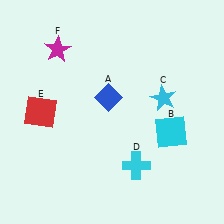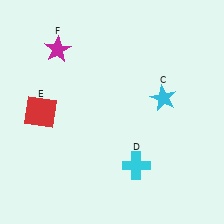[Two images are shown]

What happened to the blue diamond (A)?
The blue diamond (A) was removed in Image 2. It was in the top-left area of Image 1.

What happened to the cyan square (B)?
The cyan square (B) was removed in Image 2. It was in the bottom-right area of Image 1.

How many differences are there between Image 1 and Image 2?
There are 2 differences between the two images.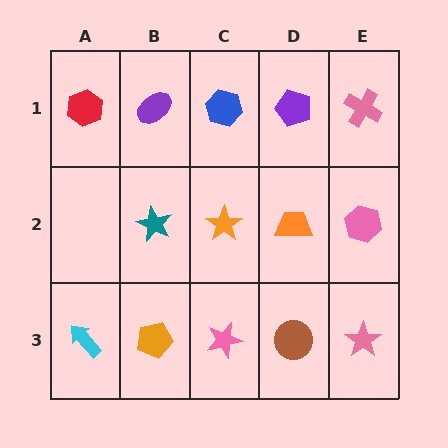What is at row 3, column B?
An orange pentagon.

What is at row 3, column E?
A pink star.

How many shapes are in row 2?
4 shapes.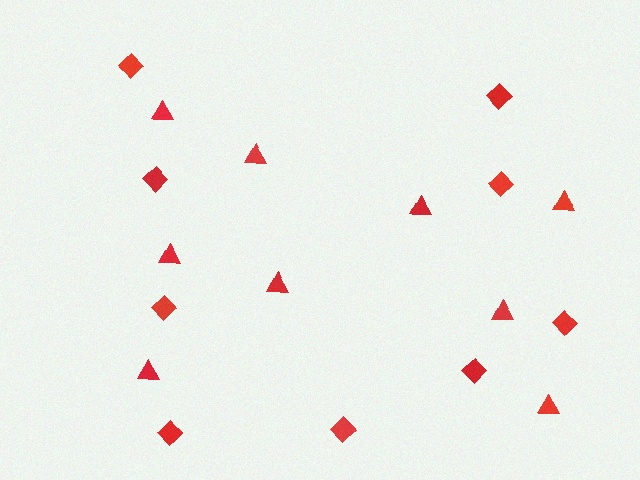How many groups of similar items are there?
There are 2 groups: one group of triangles (9) and one group of diamonds (9).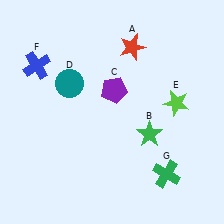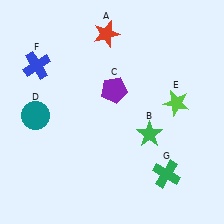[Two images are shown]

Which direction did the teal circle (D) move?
The teal circle (D) moved left.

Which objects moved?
The objects that moved are: the red star (A), the teal circle (D).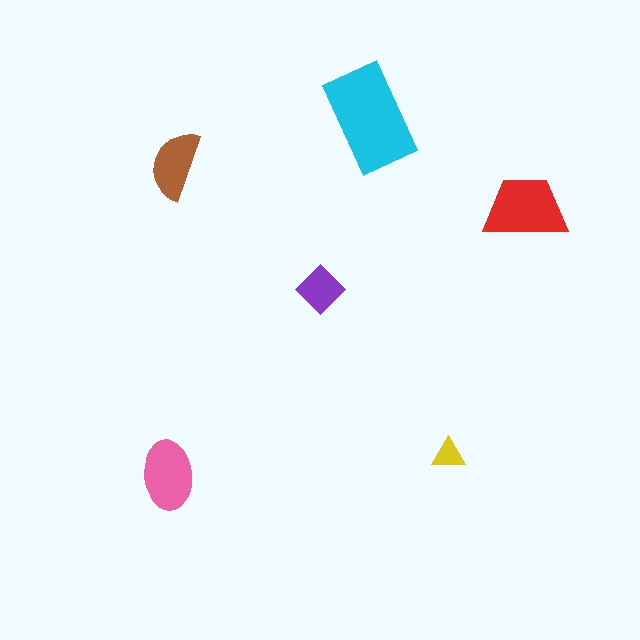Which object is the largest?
The cyan rectangle.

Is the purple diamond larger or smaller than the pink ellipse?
Smaller.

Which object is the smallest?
The yellow triangle.